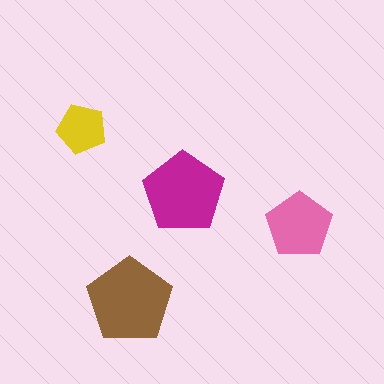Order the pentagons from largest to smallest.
the brown one, the magenta one, the pink one, the yellow one.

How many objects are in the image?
There are 4 objects in the image.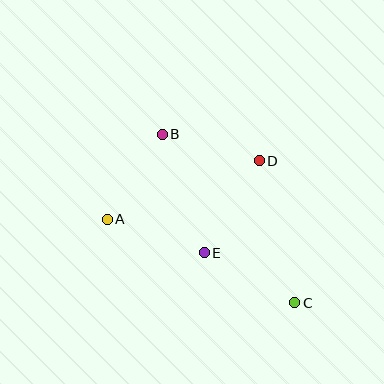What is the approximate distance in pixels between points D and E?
The distance between D and E is approximately 107 pixels.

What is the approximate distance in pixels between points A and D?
The distance between A and D is approximately 163 pixels.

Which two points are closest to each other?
Points B and D are closest to each other.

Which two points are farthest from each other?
Points B and C are farthest from each other.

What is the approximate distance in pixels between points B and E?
The distance between B and E is approximately 126 pixels.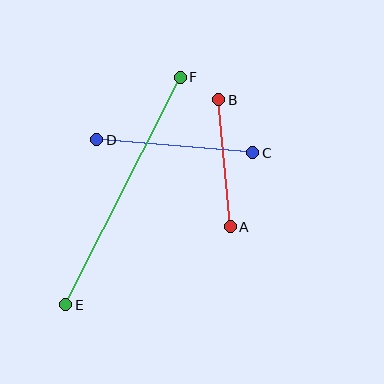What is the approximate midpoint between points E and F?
The midpoint is at approximately (123, 191) pixels.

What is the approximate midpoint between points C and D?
The midpoint is at approximately (175, 146) pixels.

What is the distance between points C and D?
The distance is approximately 157 pixels.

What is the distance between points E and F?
The distance is approximately 255 pixels.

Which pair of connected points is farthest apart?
Points E and F are farthest apart.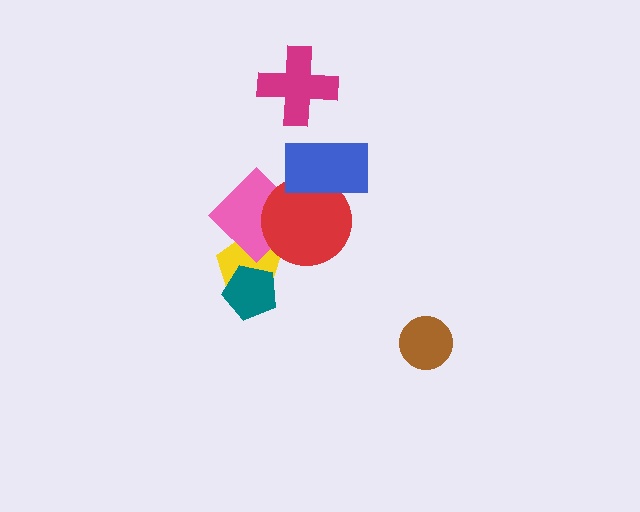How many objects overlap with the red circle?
2 objects overlap with the red circle.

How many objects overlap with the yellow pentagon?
2 objects overlap with the yellow pentagon.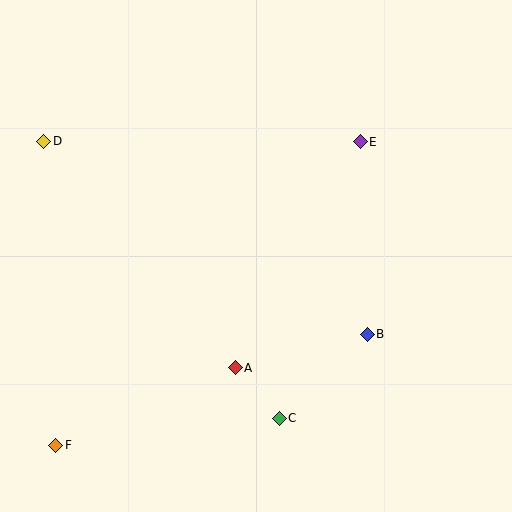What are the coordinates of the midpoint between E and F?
The midpoint between E and F is at (208, 293).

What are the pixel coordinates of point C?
Point C is at (279, 418).